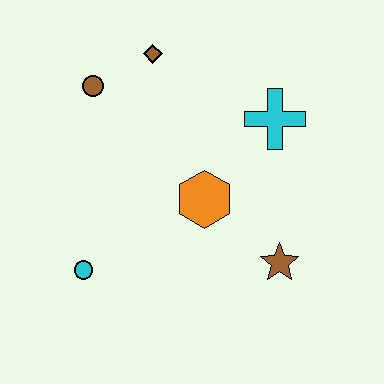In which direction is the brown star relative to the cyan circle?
The brown star is to the right of the cyan circle.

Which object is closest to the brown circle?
The brown diamond is closest to the brown circle.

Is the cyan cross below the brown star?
No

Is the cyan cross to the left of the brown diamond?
No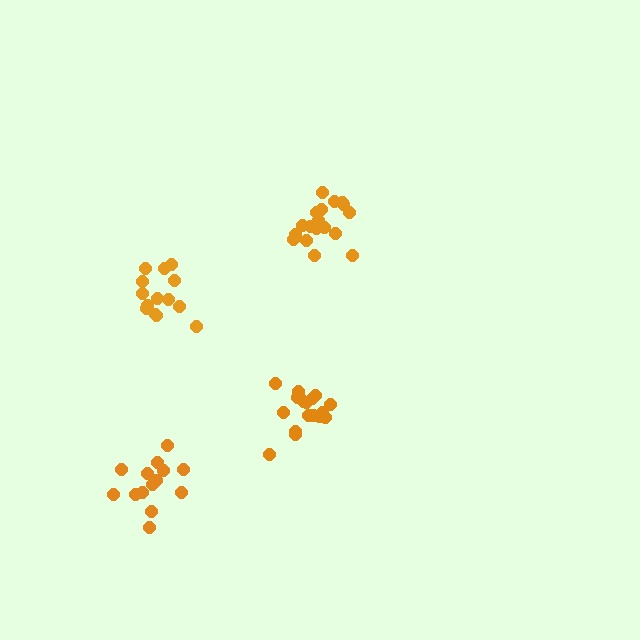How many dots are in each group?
Group 1: 14 dots, Group 2: 19 dots, Group 3: 18 dots, Group 4: 14 dots (65 total).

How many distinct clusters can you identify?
There are 4 distinct clusters.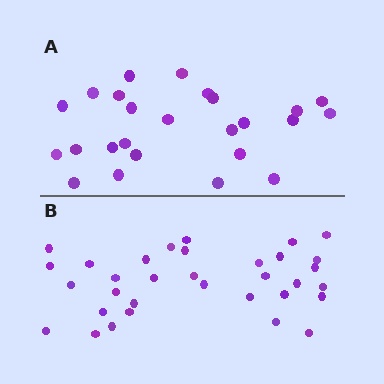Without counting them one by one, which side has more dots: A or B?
Region B (the bottom region) has more dots.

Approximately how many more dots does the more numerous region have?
Region B has roughly 8 or so more dots than region A.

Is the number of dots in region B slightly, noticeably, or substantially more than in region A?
Region B has noticeably more, but not dramatically so. The ratio is roughly 1.3 to 1.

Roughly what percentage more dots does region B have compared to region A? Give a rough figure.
About 30% more.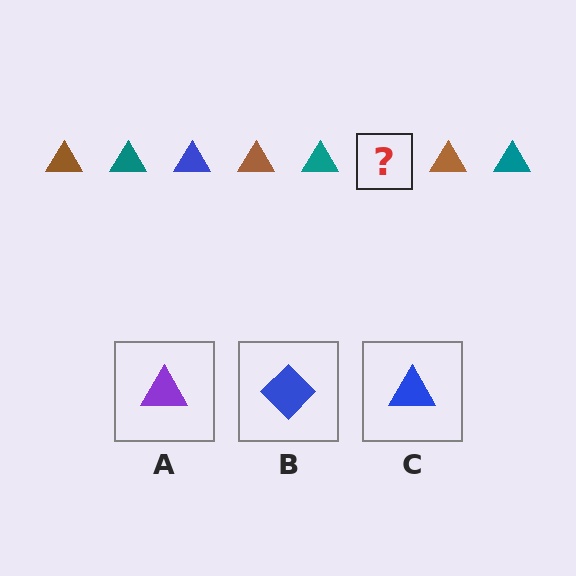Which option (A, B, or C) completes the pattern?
C.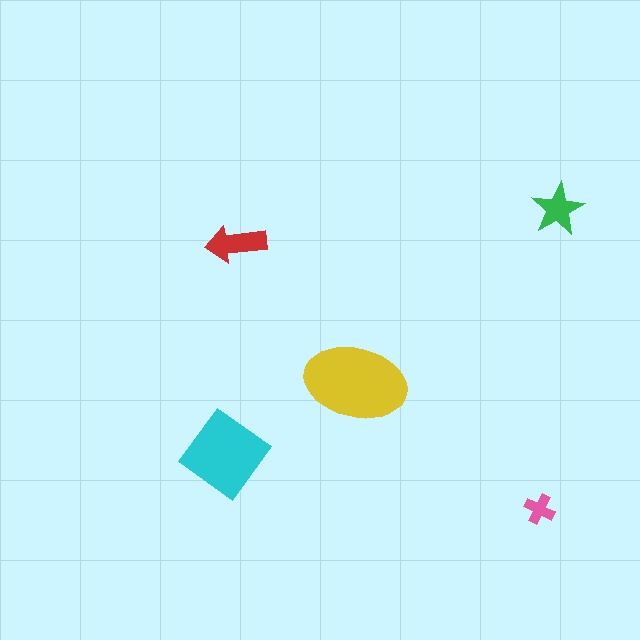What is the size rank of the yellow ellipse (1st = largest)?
1st.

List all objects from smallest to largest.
The pink cross, the green star, the red arrow, the cyan diamond, the yellow ellipse.